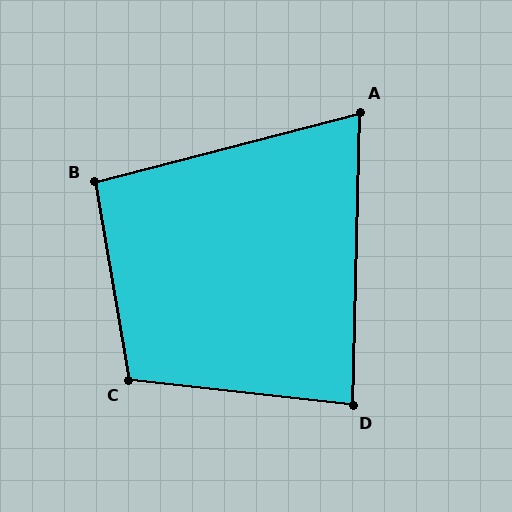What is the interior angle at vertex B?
Approximately 95 degrees (approximately right).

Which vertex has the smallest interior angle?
A, at approximately 74 degrees.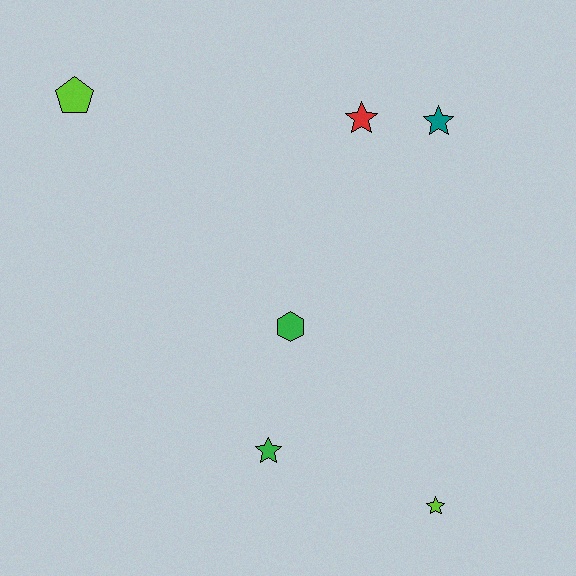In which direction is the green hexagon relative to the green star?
The green hexagon is above the green star.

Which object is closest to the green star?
The green hexagon is closest to the green star.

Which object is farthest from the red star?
The lime star is farthest from the red star.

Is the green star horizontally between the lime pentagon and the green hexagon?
Yes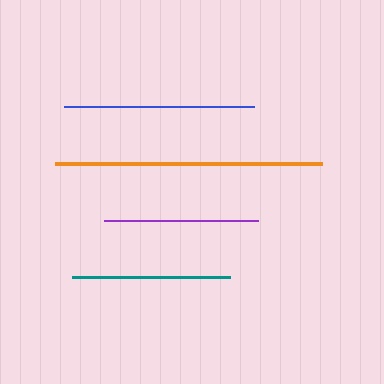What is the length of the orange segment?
The orange segment is approximately 267 pixels long.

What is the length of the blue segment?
The blue segment is approximately 190 pixels long.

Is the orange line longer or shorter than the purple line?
The orange line is longer than the purple line.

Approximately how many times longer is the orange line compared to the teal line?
The orange line is approximately 1.7 times the length of the teal line.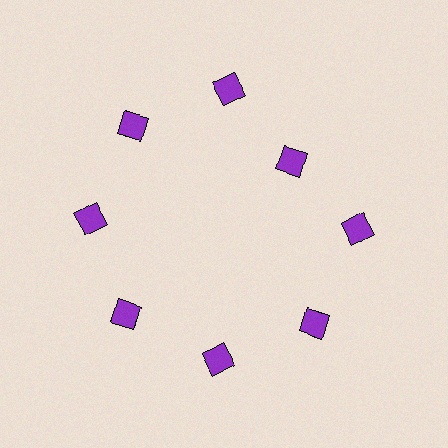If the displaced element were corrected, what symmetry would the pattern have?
It would have 8-fold rotational symmetry — the pattern would map onto itself every 45 degrees.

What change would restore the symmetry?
The symmetry would be restored by moving it outward, back onto the ring so that all 8 diamonds sit at equal angles and equal distance from the center.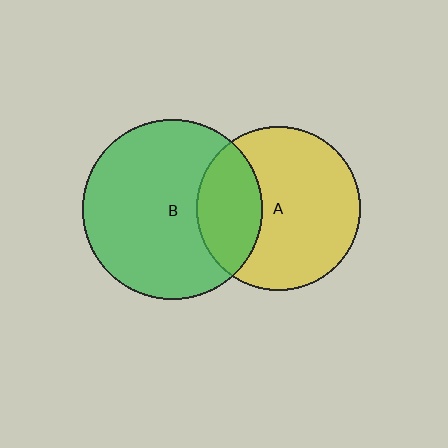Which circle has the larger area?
Circle B (green).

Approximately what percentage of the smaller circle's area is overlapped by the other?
Approximately 30%.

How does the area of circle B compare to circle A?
Approximately 1.2 times.